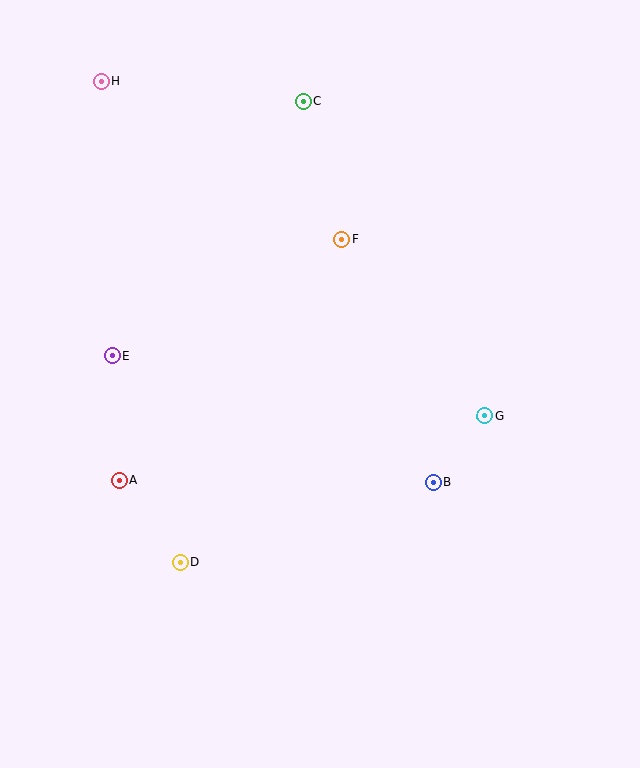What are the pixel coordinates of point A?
Point A is at (119, 480).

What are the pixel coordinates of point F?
Point F is at (341, 239).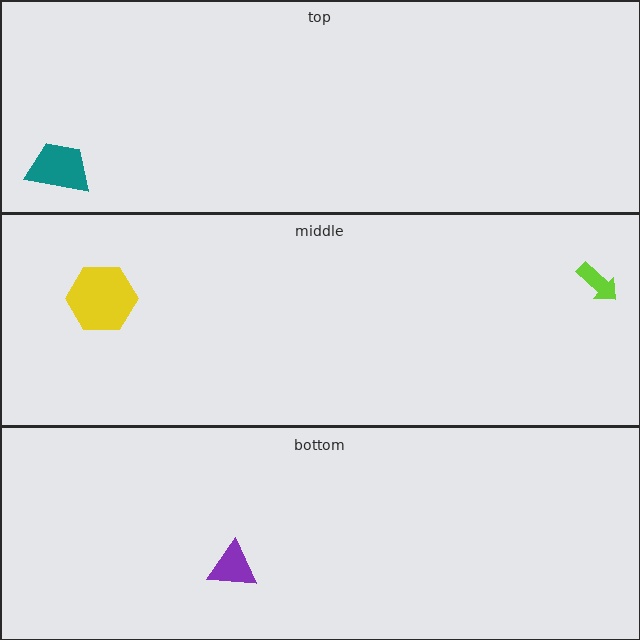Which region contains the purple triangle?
The bottom region.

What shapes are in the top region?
The teal trapezoid.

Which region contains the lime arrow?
The middle region.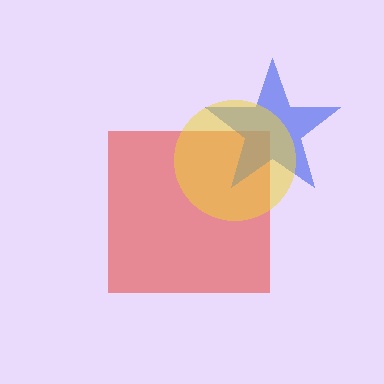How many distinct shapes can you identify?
There are 3 distinct shapes: a red square, a blue star, a yellow circle.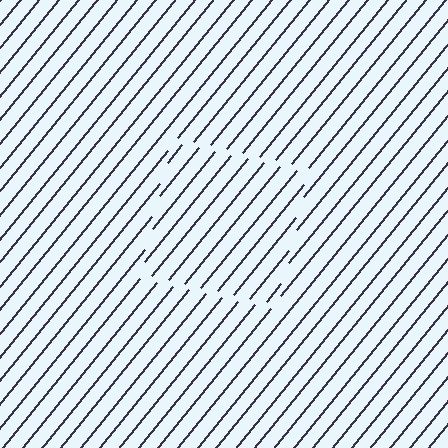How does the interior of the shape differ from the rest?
The interior of the shape contains the same grating, shifted by half a period — the contour is defined by the phase discontinuity where line-ends from the inner and outer gratings abut.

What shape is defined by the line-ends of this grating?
An illusory square. The interior of the shape contains the same grating, shifted by half a period — the contour is defined by the phase discontinuity where line-ends from the inner and outer gratings abut.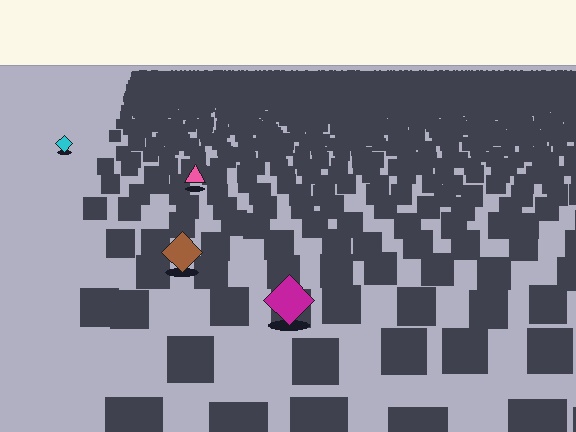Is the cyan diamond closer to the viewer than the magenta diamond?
No. The magenta diamond is closer — you can tell from the texture gradient: the ground texture is coarser near it.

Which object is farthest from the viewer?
The cyan diamond is farthest from the viewer. It appears smaller and the ground texture around it is denser.